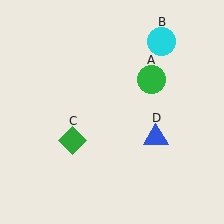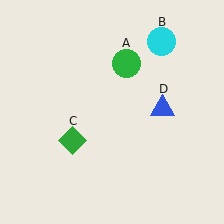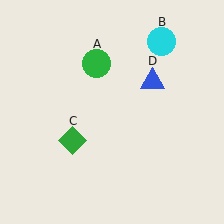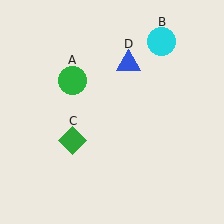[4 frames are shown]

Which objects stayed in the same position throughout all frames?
Cyan circle (object B) and green diamond (object C) remained stationary.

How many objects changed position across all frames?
2 objects changed position: green circle (object A), blue triangle (object D).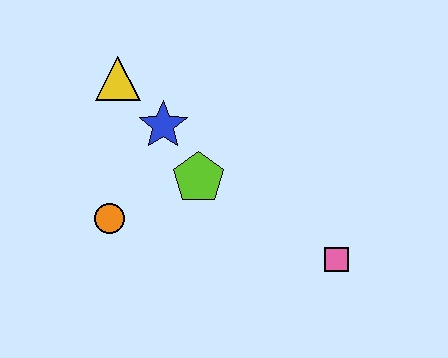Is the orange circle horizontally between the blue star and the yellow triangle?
No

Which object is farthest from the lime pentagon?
The pink square is farthest from the lime pentagon.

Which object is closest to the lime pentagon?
The blue star is closest to the lime pentagon.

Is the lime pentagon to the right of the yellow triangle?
Yes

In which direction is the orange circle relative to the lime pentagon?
The orange circle is to the left of the lime pentagon.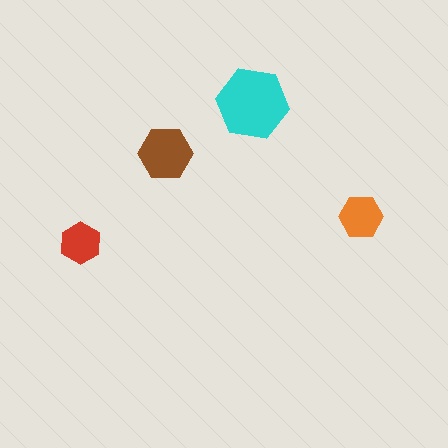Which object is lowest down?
The red hexagon is bottommost.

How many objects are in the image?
There are 4 objects in the image.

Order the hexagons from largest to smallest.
the cyan one, the brown one, the orange one, the red one.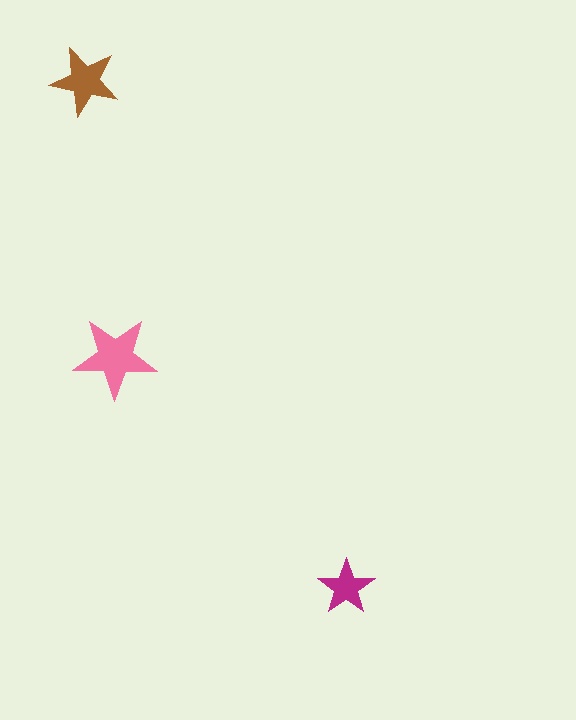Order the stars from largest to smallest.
the pink one, the brown one, the magenta one.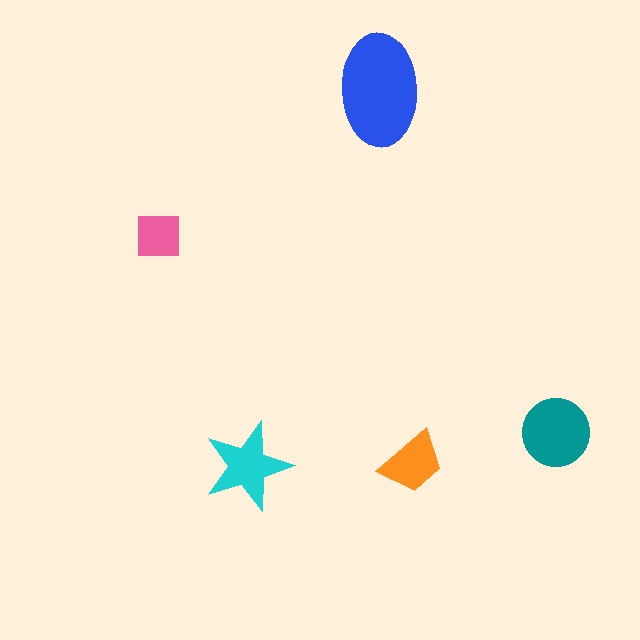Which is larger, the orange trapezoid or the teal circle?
The teal circle.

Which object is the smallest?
The pink square.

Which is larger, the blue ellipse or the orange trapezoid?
The blue ellipse.